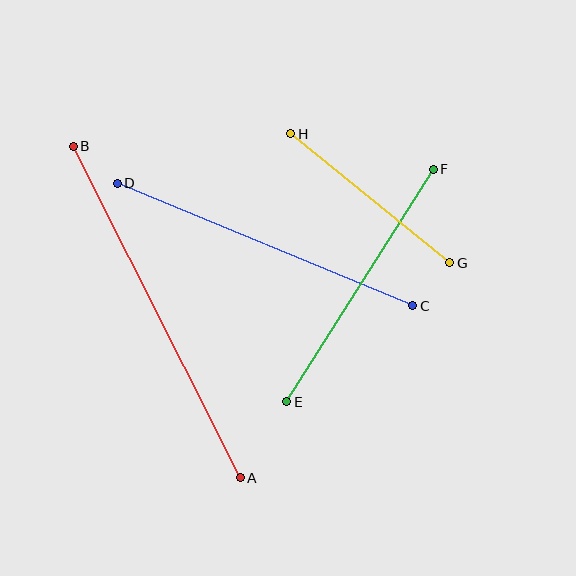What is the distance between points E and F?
The distance is approximately 275 pixels.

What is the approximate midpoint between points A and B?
The midpoint is at approximately (157, 312) pixels.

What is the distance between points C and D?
The distance is approximately 320 pixels.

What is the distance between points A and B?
The distance is approximately 371 pixels.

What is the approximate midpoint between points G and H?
The midpoint is at approximately (370, 198) pixels.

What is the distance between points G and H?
The distance is approximately 205 pixels.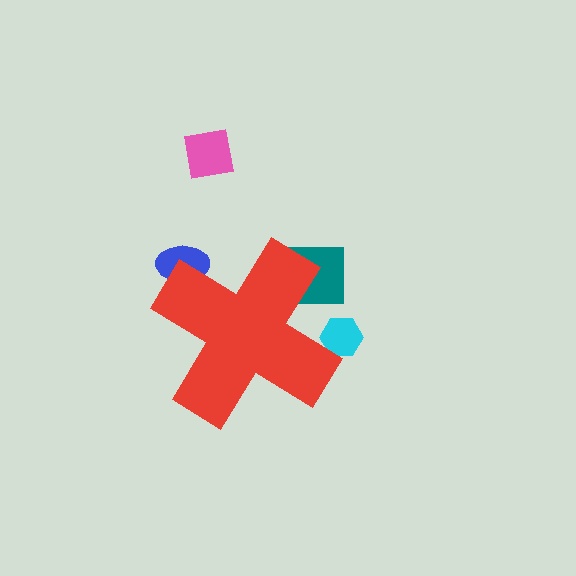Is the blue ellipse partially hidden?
Yes, the blue ellipse is partially hidden behind the red cross.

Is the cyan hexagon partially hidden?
Yes, the cyan hexagon is partially hidden behind the red cross.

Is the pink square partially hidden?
No, the pink square is fully visible.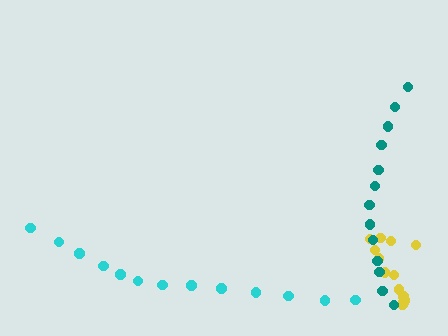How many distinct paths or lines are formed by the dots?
There are 3 distinct paths.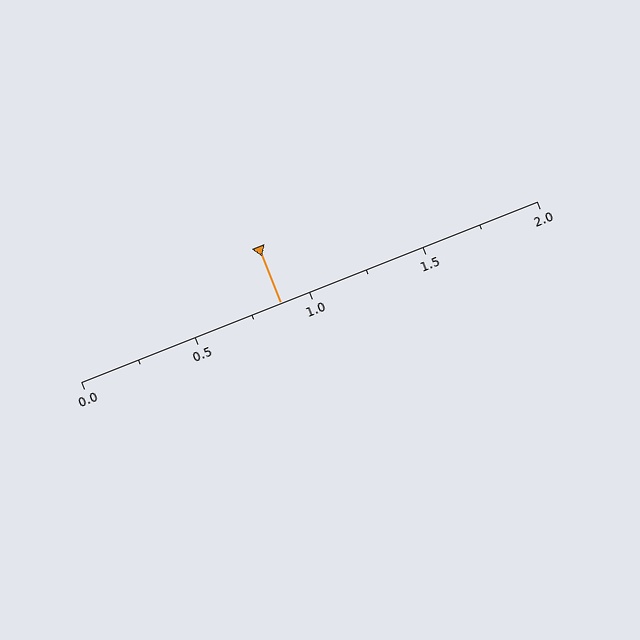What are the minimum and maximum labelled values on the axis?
The axis runs from 0.0 to 2.0.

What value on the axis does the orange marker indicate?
The marker indicates approximately 0.88.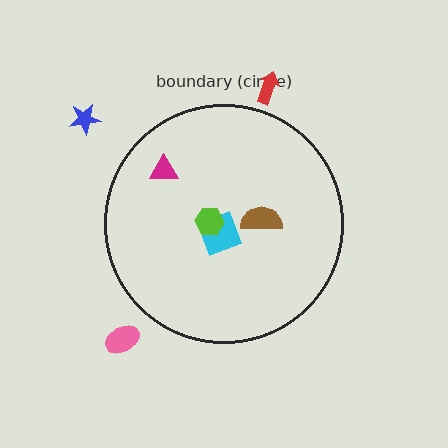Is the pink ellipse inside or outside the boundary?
Outside.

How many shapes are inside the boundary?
4 inside, 3 outside.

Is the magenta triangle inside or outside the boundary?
Inside.